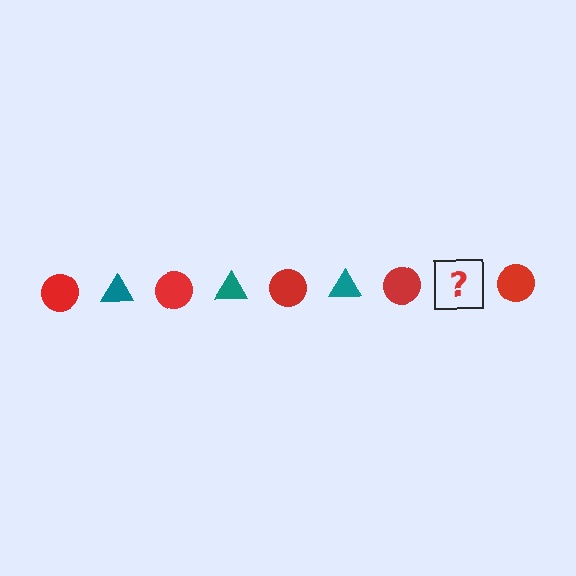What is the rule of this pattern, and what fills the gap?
The rule is that the pattern alternates between red circle and teal triangle. The gap should be filled with a teal triangle.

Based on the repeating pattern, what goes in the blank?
The blank should be a teal triangle.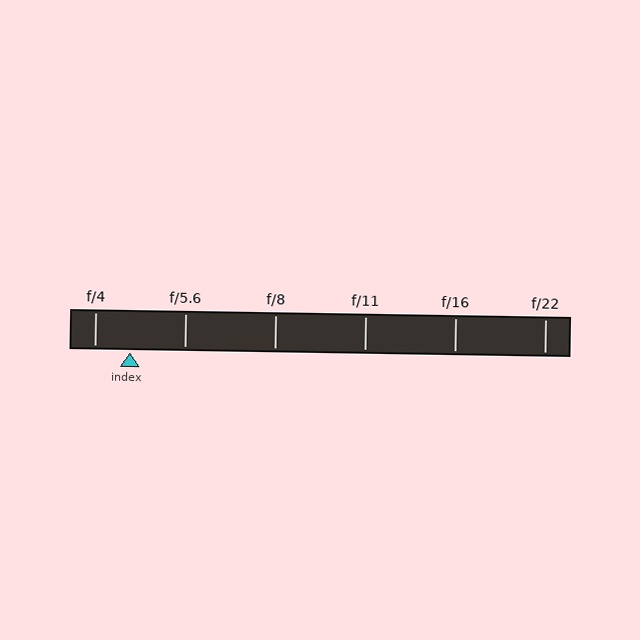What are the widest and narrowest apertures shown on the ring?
The widest aperture shown is f/4 and the narrowest is f/22.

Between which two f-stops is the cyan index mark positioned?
The index mark is between f/4 and f/5.6.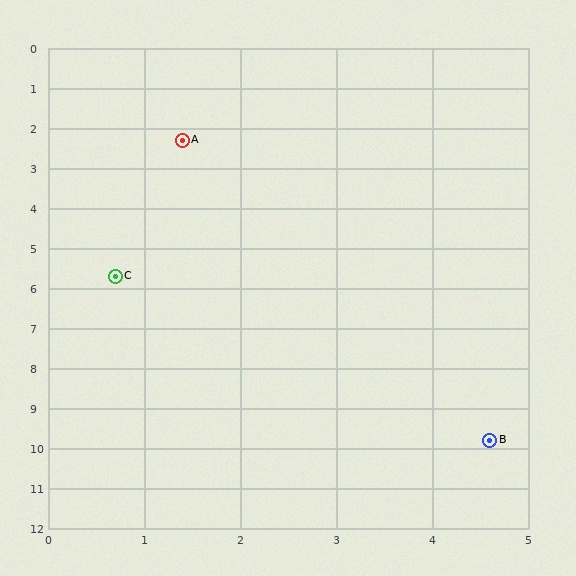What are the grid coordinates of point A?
Point A is at approximately (1.4, 2.3).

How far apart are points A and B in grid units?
Points A and B are about 8.2 grid units apart.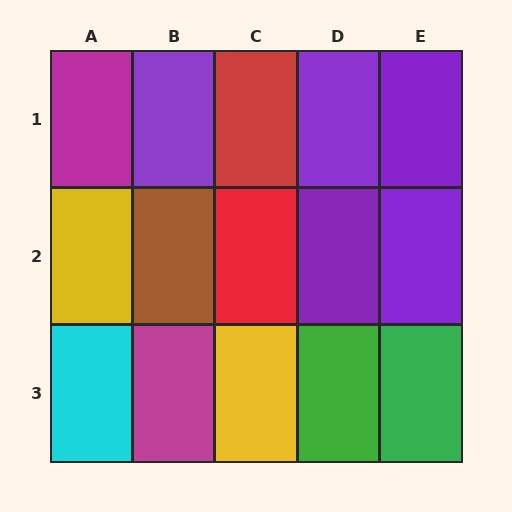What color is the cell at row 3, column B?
Magenta.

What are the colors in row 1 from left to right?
Magenta, purple, red, purple, purple.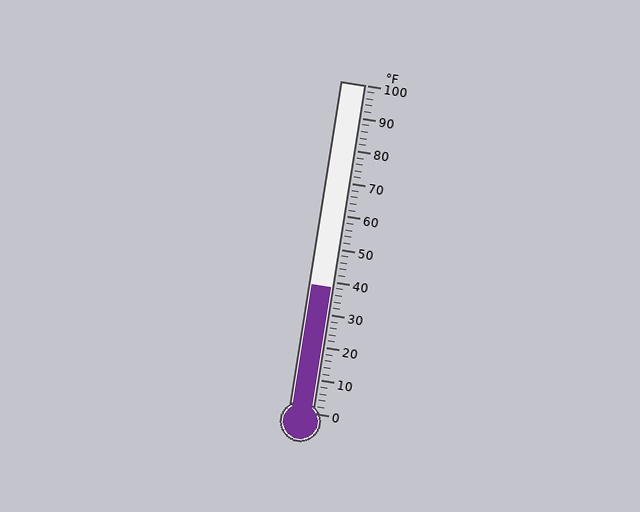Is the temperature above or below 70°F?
The temperature is below 70°F.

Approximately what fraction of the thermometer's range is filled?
The thermometer is filled to approximately 40% of its range.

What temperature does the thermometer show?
The thermometer shows approximately 38°F.